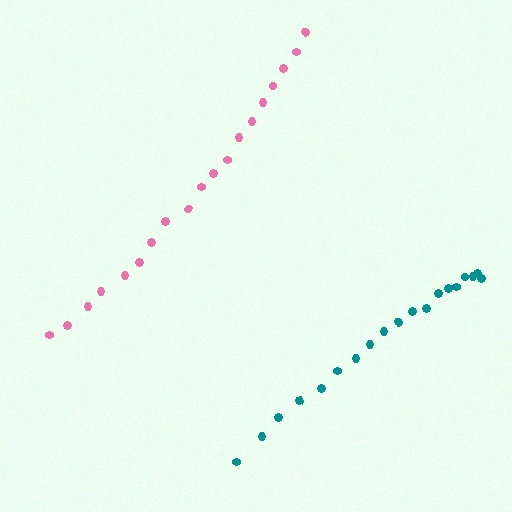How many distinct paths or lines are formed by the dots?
There are 2 distinct paths.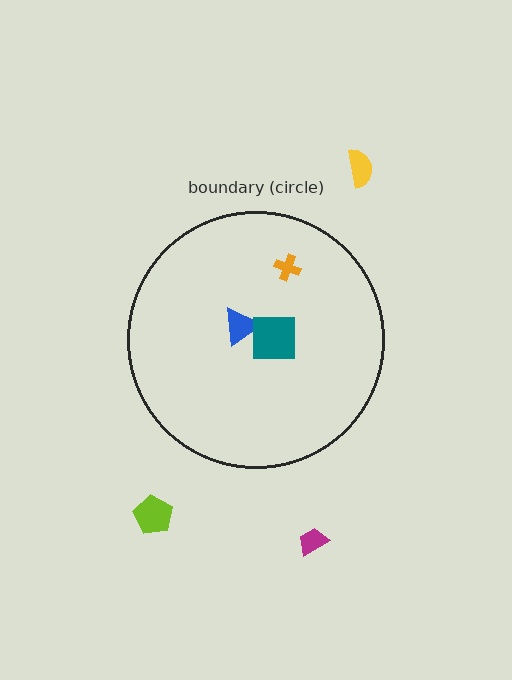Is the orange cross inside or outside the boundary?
Inside.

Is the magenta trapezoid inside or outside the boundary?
Outside.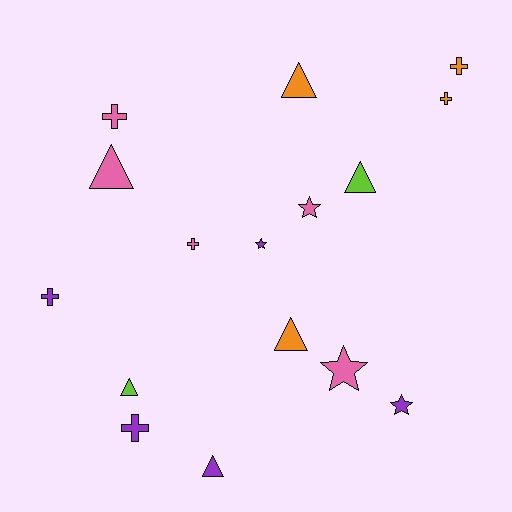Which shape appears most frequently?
Cross, with 6 objects.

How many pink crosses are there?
There are 2 pink crosses.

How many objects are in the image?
There are 16 objects.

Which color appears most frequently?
Purple, with 5 objects.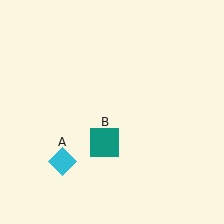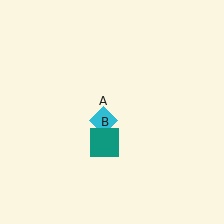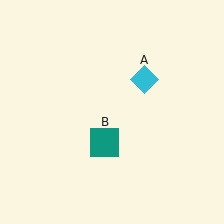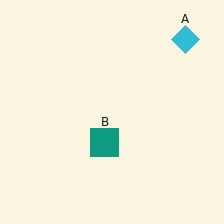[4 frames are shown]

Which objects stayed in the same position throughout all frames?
Teal square (object B) remained stationary.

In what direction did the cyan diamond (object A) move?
The cyan diamond (object A) moved up and to the right.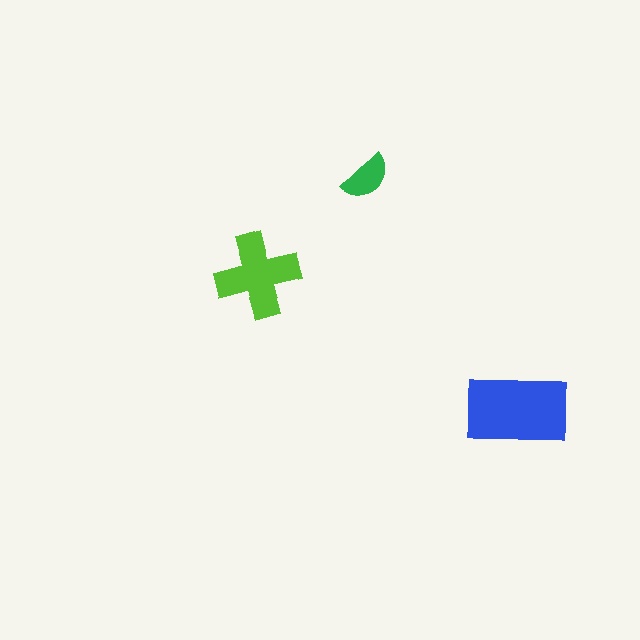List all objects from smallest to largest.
The green semicircle, the lime cross, the blue rectangle.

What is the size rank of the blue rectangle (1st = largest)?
1st.